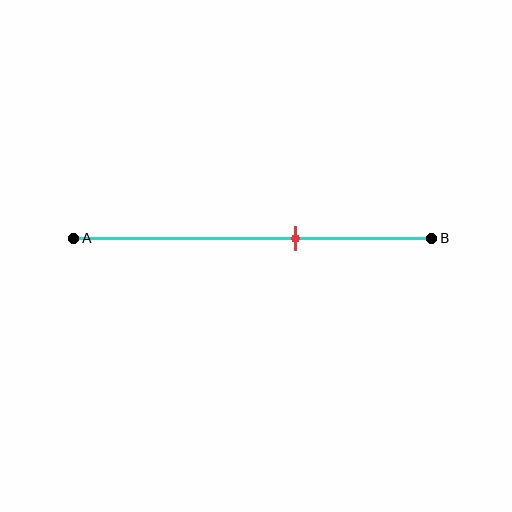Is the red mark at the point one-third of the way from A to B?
No, the mark is at about 60% from A, not at the 33% one-third point.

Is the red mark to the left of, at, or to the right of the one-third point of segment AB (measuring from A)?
The red mark is to the right of the one-third point of segment AB.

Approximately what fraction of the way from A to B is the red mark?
The red mark is approximately 60% of the way from A to B.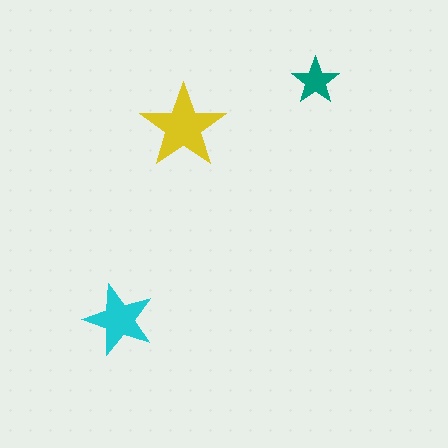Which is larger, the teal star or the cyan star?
The cyan one.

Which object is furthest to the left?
The cyan star is leftmost.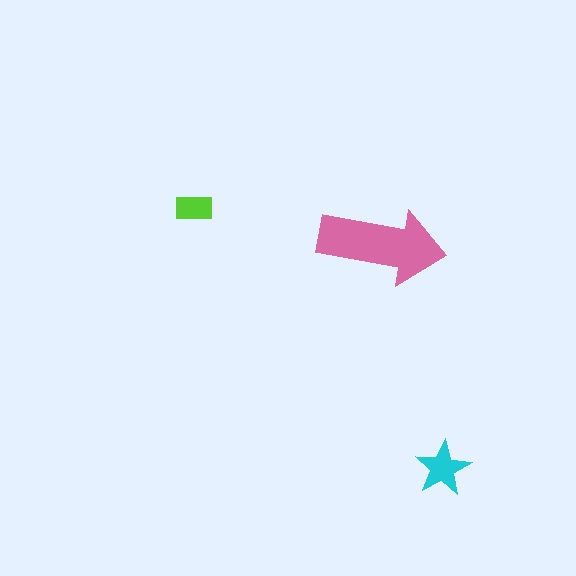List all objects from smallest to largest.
The lime rectangle, the cyan star, the pink arrow.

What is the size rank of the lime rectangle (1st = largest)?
3rd.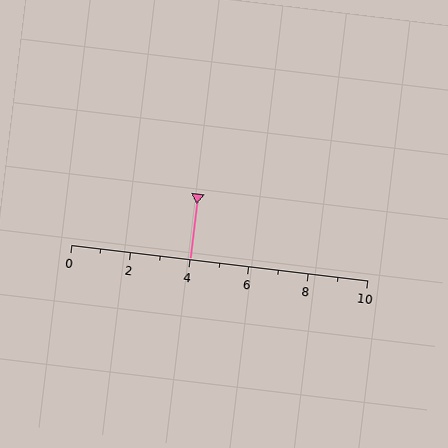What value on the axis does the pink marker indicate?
The marker indicates approximately 4.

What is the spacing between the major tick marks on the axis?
The major ticks are spaced 2 apart.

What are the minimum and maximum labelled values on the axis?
The axis runs from 0 to 10.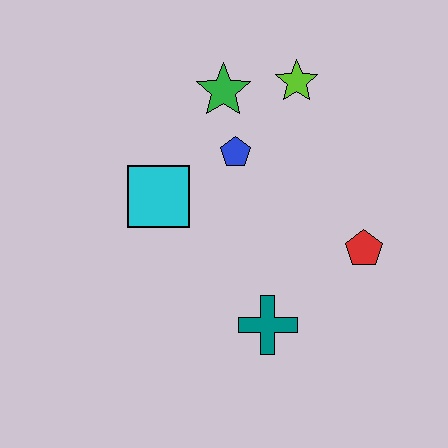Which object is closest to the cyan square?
The blue pentagon is closest to the cyan square.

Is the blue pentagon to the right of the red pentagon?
No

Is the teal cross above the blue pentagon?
No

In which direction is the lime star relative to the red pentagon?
The lime star is above the red pentagon.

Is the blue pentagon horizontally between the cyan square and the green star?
No